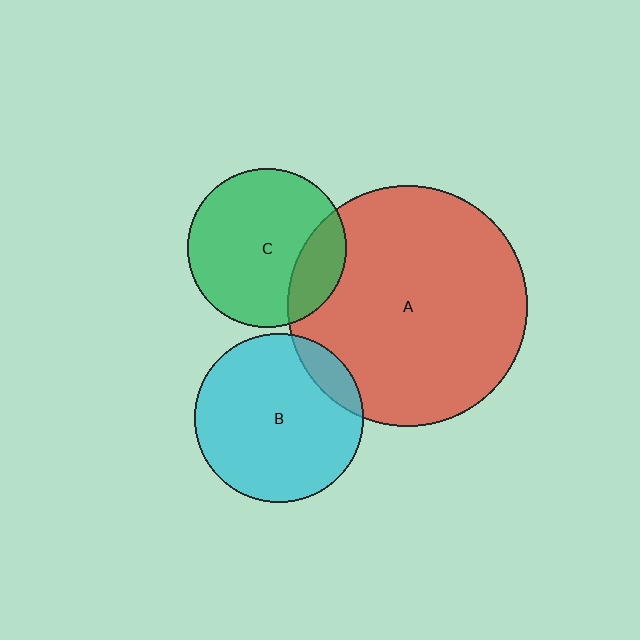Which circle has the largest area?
Circle A (red).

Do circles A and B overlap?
Yes.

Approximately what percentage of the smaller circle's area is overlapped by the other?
Approximately 10%.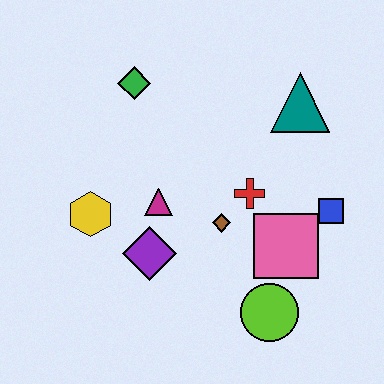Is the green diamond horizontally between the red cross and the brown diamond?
No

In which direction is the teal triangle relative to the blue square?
The teal triangle is above the blue square.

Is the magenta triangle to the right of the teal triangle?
No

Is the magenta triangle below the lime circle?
No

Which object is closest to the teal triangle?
The red cross is closest to the teal triangle.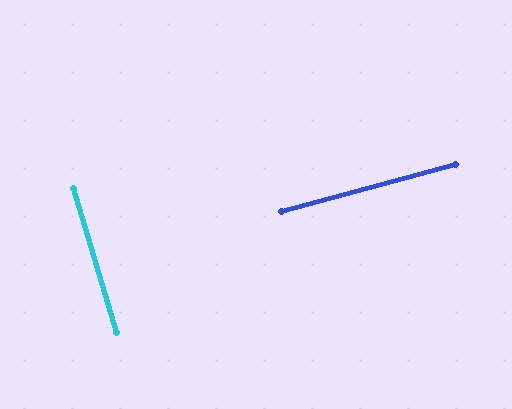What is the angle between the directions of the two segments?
Approximately 89 degrees.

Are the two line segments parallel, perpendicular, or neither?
Perpendicular — they meet at approximately 89°.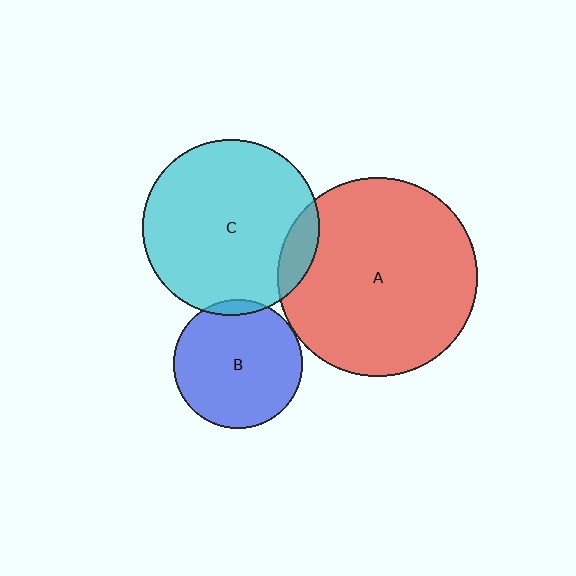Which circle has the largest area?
Circle A (red).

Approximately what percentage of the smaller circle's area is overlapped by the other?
Approximately 10%.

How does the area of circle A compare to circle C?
Approximately 1.3 times.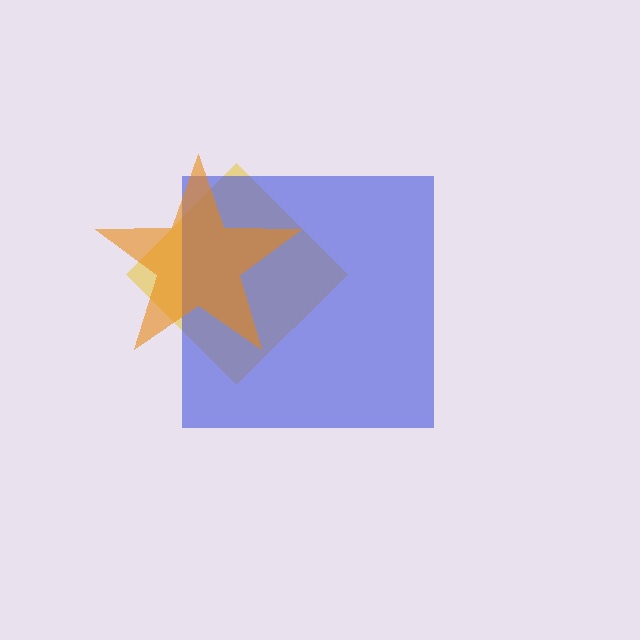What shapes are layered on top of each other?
The layered shapes are: a yellow diamond, a blue square, an orange star.